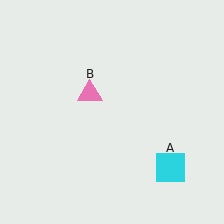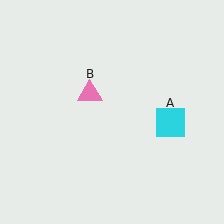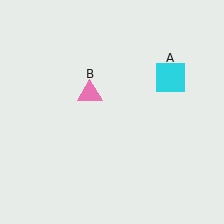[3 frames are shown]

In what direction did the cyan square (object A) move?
The cyan square (object A) moved up.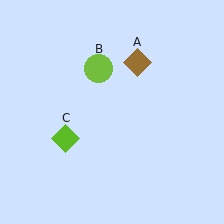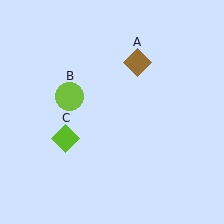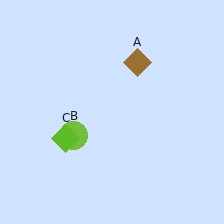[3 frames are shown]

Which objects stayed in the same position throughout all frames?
Brown diamond (object A) and lime diamond (object C) remained stationary.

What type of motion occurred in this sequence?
The lime circle (object B) rotated counterclockwise around the center of the scene.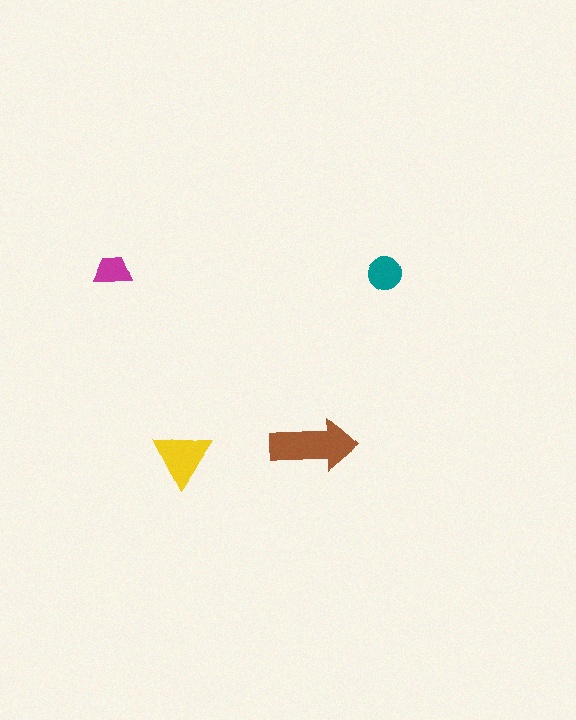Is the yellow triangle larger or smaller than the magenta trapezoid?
Larger.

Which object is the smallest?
The magenta trapezoid.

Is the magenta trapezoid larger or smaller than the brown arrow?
Smaller.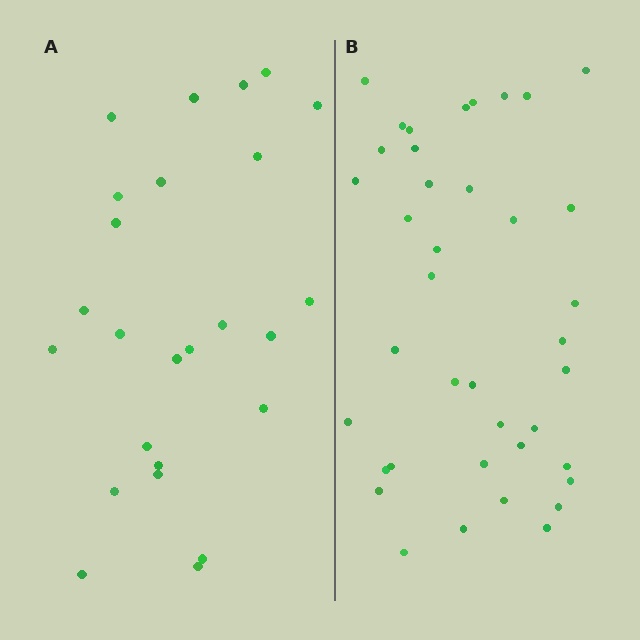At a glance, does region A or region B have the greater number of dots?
Region B (the right region) has more dots.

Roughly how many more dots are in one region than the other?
Region B has approximately 15 more dots than region A.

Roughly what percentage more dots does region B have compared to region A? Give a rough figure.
About 55% more.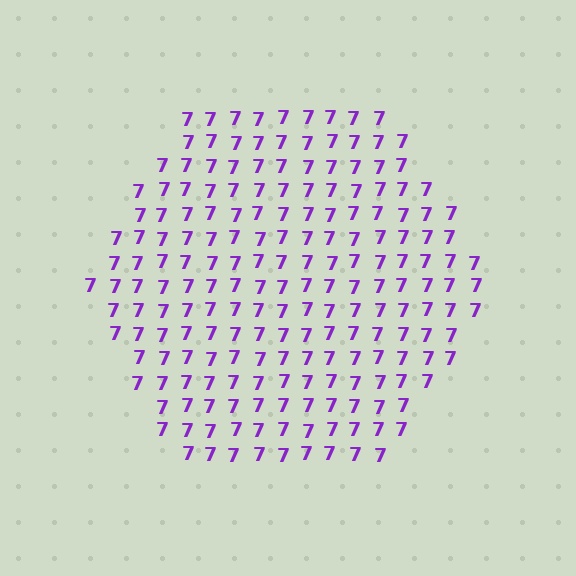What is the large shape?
The large shape is a hexagon.